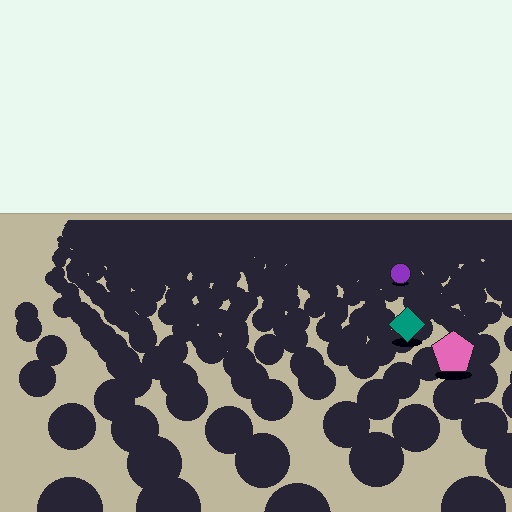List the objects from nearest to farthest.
From nearest to farthest: the pink pentagon, the teal diamond, the purple circle.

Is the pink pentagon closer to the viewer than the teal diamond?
Yes. The pink pentagon is closer — you can tell from the texture gradient: the ground texture is coarser near it.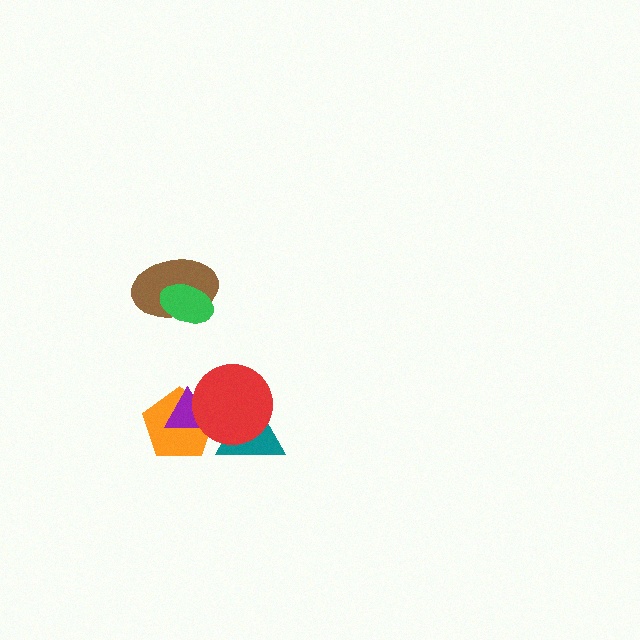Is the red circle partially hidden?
No, no other shape covers it.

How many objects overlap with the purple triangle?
2 objects overlap with the purple triangle.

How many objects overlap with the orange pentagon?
2 objects overlap with the orange pentagon.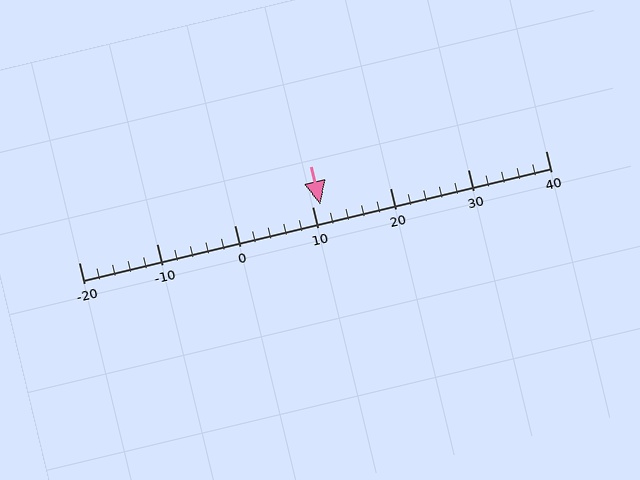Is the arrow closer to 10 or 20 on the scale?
The arrow is closer to 10.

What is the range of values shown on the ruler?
The ruler shows values from -20 to 40.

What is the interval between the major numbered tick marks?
The major tick marks are spaced 10 units apart.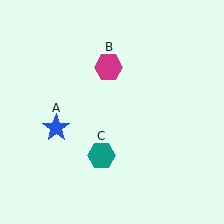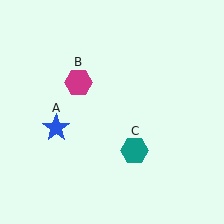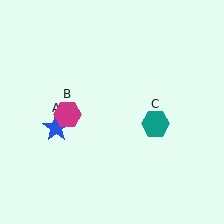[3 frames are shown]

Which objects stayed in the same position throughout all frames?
Blue star (object A) remained stationary.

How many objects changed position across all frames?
2 objects changed position: magenta hexagon (object B), teal hexagon (object C).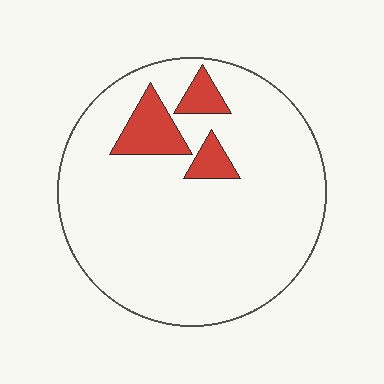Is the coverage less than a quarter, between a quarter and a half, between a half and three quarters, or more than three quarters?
Less than a quarter.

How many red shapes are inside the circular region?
3.